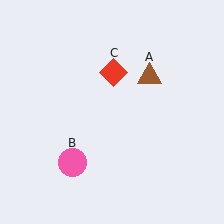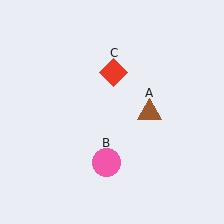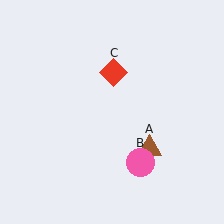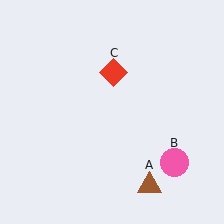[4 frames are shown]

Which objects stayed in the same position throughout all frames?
Red diamond (object C) remained stationary.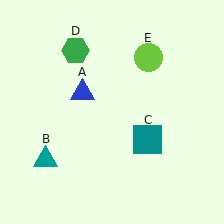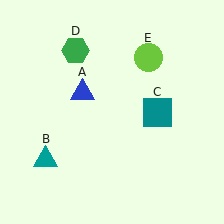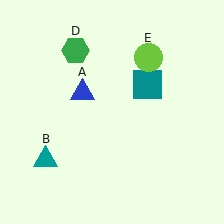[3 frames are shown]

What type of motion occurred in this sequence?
The teal square (object C) rotated counterclockwise around the center of the scene.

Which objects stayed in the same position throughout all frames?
Blue triangle (object A) and teal triangle (object B) and green hexagon (object D) and lime circle (object E) remained stationary.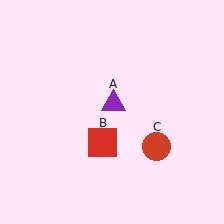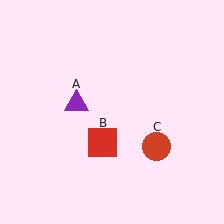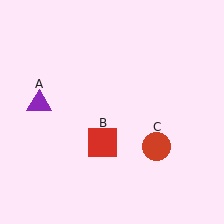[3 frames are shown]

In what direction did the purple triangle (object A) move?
The purple triangle (object A) moved left.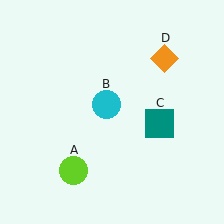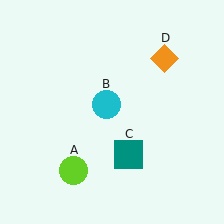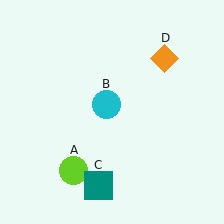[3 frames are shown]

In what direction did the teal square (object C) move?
The teal square (object C) moved down and to the left.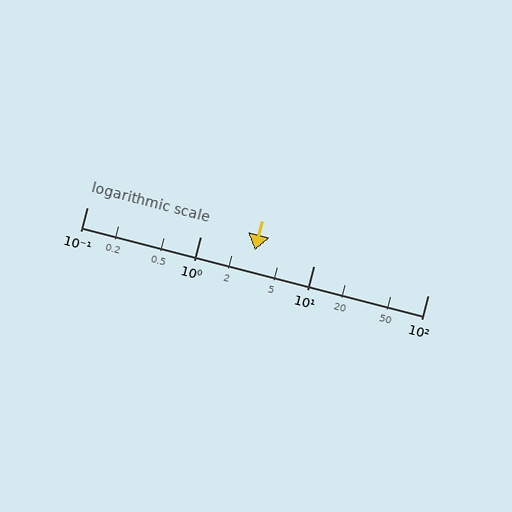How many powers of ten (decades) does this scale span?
The scale spans 3 decades, from 0.1 to 100.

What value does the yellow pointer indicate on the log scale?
The pointer indicates approximately 3.